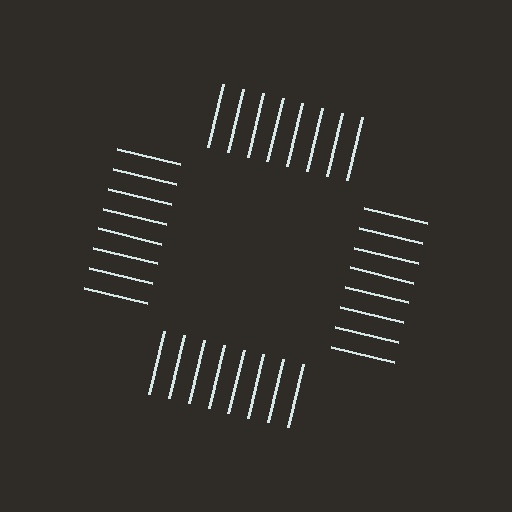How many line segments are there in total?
32 — 8 along each of the 4 edges.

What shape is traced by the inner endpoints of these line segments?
An illusory square — the line segments terminate on its edges but no continuous stroke is drawn.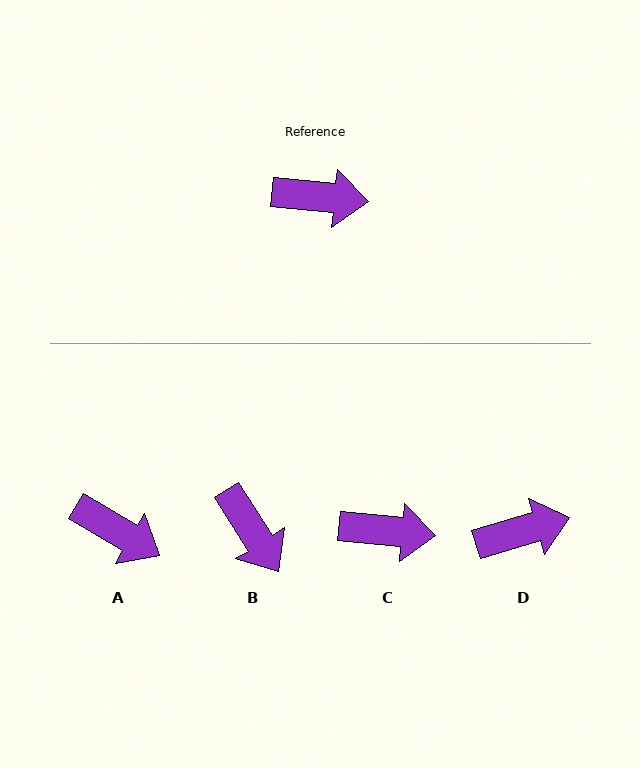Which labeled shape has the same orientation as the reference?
C.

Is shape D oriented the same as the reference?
No, it is off by about 22 degrees.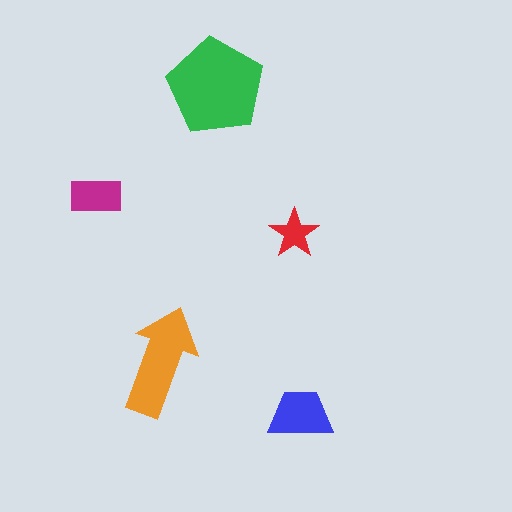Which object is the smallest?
The red star.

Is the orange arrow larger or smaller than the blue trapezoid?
Larger.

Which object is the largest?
The green pentagon.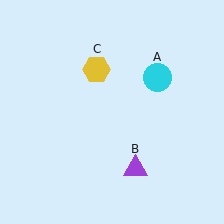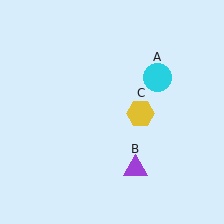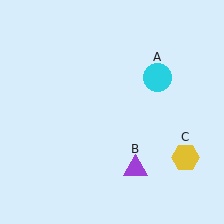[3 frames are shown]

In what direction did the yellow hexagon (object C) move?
The yellow hexagon (object C) moved down and to the right.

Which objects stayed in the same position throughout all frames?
Cyan circle (object A) and purple triangle (object B) remained stationary.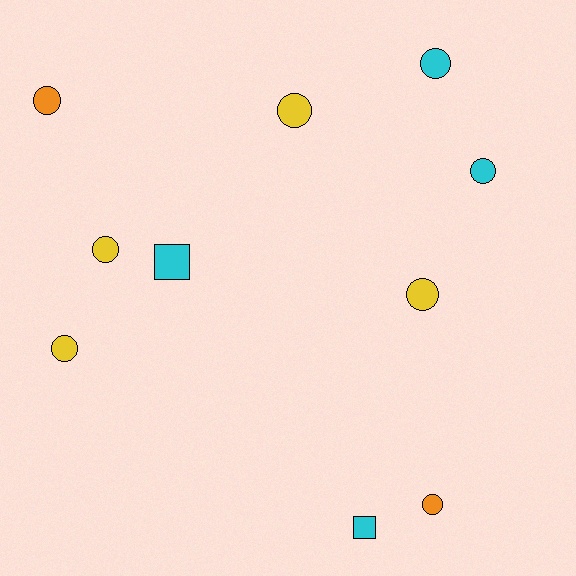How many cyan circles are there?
There are 2 cyan circles.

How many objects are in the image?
There are 10 objects.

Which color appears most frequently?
Yellow, with 4 objects.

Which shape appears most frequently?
Circle, with 8 objects.